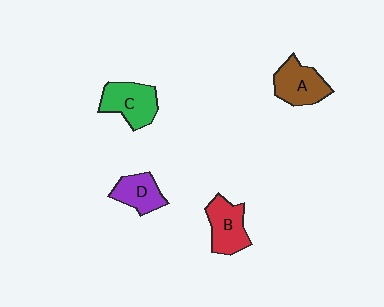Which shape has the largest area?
Shape C (green).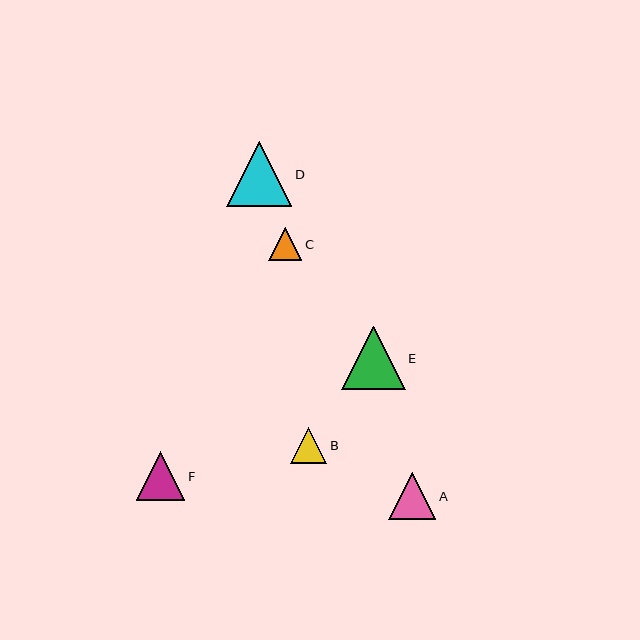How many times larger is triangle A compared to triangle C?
Triangle A is approximately 1.4 times the size of triangle C.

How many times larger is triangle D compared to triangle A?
Triangle D is approximately 1.4 times the size of triangle A.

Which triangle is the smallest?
Triangle C is the smallest with a size of approximately 33 pixels.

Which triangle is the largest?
Triangle D is the largest with a size of approximately 65 pixels.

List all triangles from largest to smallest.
From largest to smallest: D, E, F, A, B, C.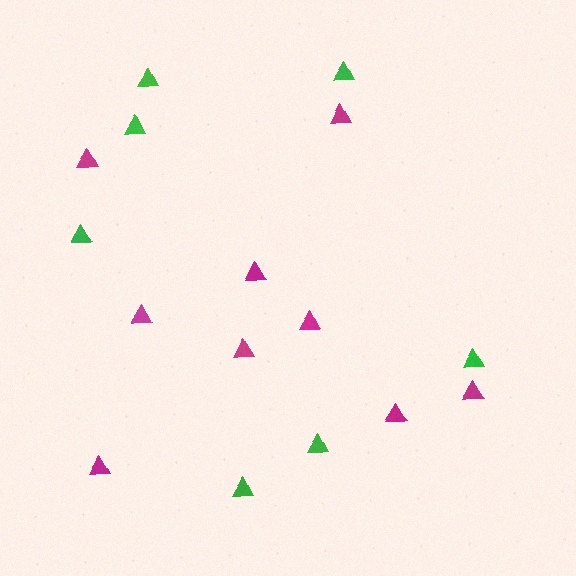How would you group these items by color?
There are 2 groups: one group of magenta triangles (9) and one group of green triangles (7).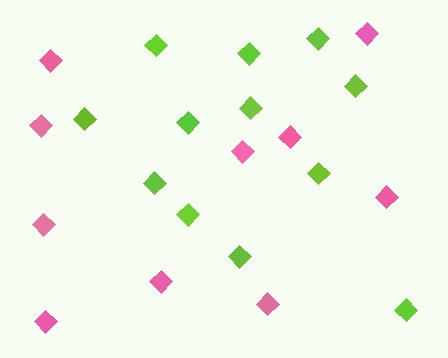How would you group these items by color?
There are 2 groups: one group of lime diamonds (12) and one group of pink diamonds (10).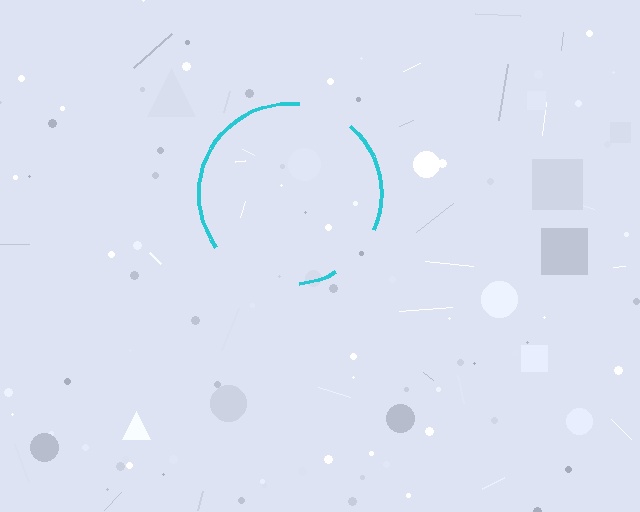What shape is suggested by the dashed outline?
The dashed outline suggests a circle.